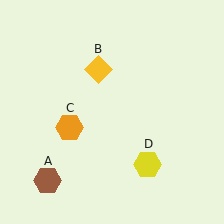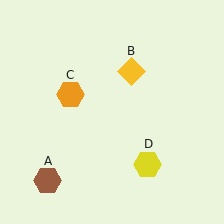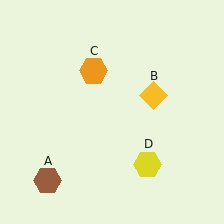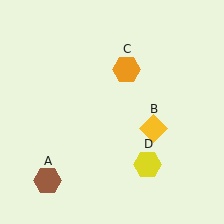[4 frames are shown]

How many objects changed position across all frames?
2 objects changed position: yellow diamond (object B), orange hexagon (object C).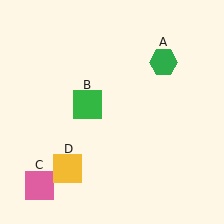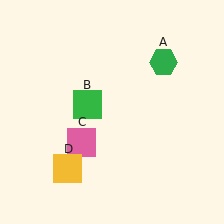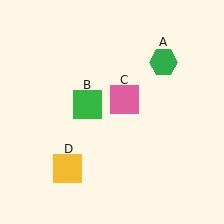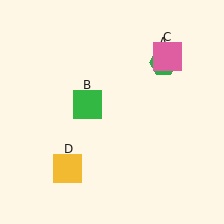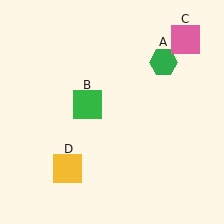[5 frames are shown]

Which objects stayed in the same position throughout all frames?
Green hexagon (object A) and green square (object B) and yellow square (object D) remained stationary.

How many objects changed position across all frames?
1 object changed position: pink square (object C).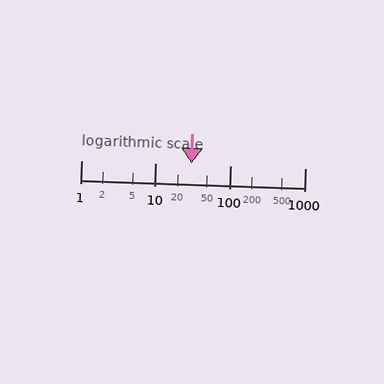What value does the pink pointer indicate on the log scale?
The pointer indicates approximately 30.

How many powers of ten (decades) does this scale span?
The scale spans 3 decades, from 1 to 1000.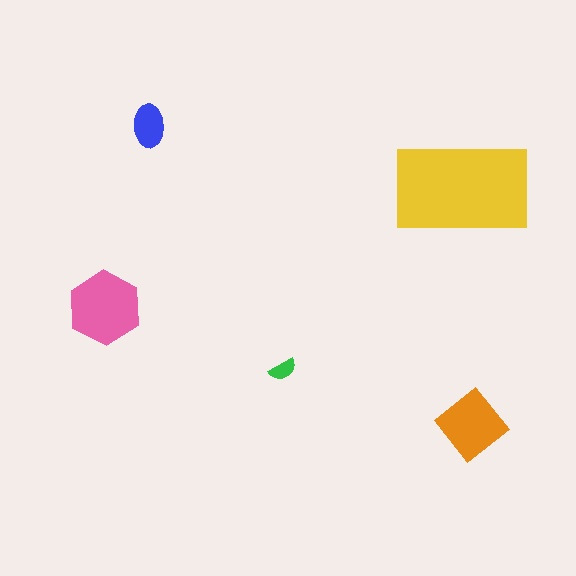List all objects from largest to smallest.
The yellow rectangle, the pink hexagon, the orange diamond, the blue ellipse, the green semicircle.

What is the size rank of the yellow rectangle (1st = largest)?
1st.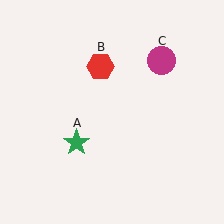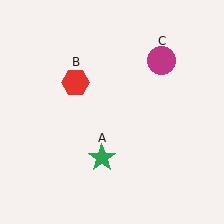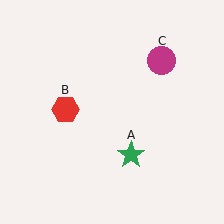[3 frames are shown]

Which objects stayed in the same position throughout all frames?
Magenta circle (object C) remained stationary.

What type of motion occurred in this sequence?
The green star (object A), red hexagon (object B) rotated counterclockwise around the center of the scene.